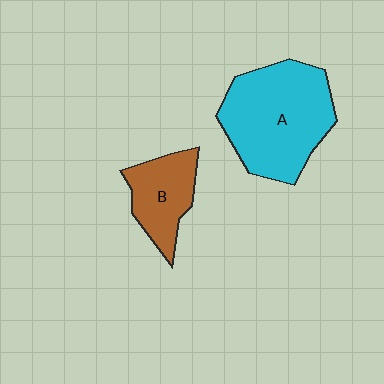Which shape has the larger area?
Shape A (cyan).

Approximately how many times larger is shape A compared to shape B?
Approximately 2.1 times.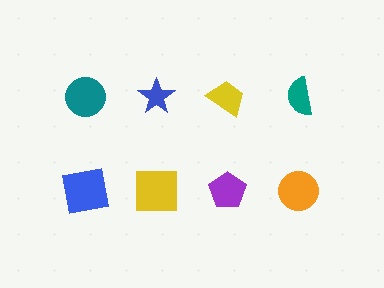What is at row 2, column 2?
A yellow square.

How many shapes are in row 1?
4 shapes.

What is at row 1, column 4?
A teal semicircle.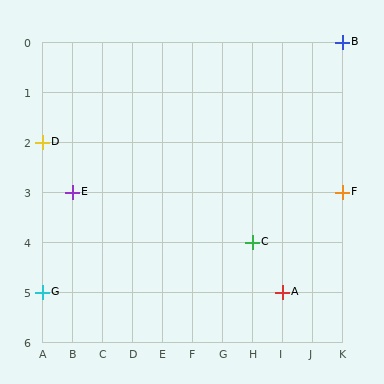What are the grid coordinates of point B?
Point B is at grid coordinates (K, 0).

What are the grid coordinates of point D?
Point D is at grid coordinates (A, 2).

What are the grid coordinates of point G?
Point G is at grid coordinates (A, 5).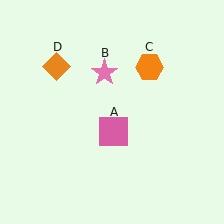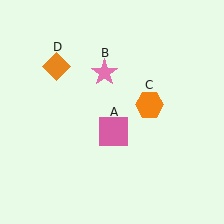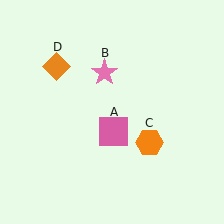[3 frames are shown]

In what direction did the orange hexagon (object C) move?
The orange hexagon (object C) moved down.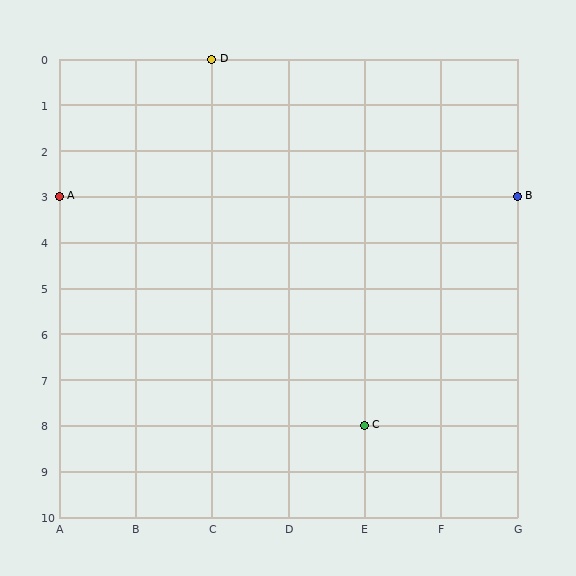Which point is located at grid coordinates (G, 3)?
Point B is at (G, 3).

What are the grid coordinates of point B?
Point B is at grid coordinates (G, 3).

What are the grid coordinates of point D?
Point D is at grid coordinates (C, 0).